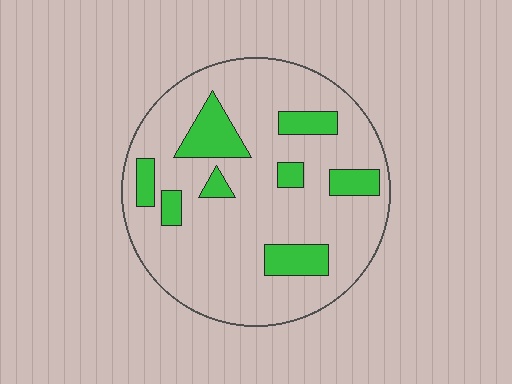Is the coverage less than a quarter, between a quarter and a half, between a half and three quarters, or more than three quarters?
Less than a quarter.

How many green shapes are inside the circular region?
8.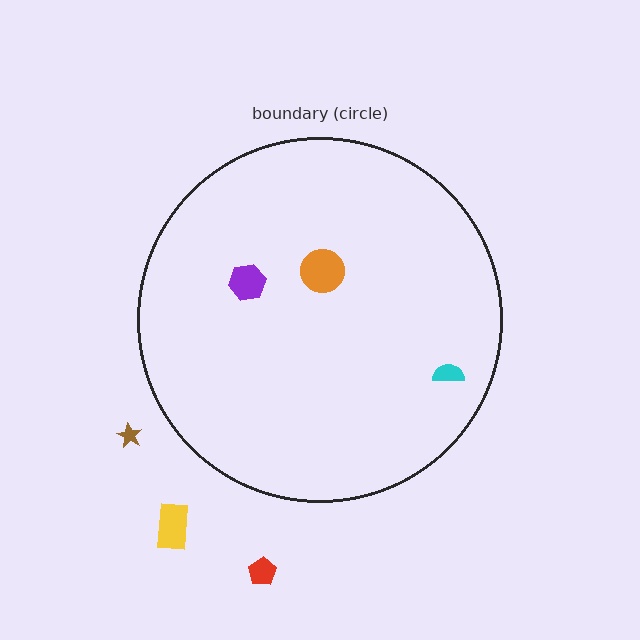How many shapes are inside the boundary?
3 inside, 3 outside.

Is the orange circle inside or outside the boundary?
Inside.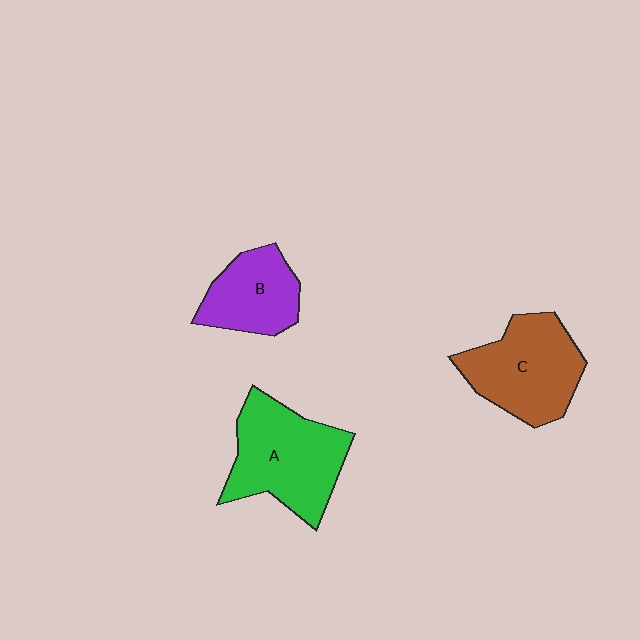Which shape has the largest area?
Shape A (green).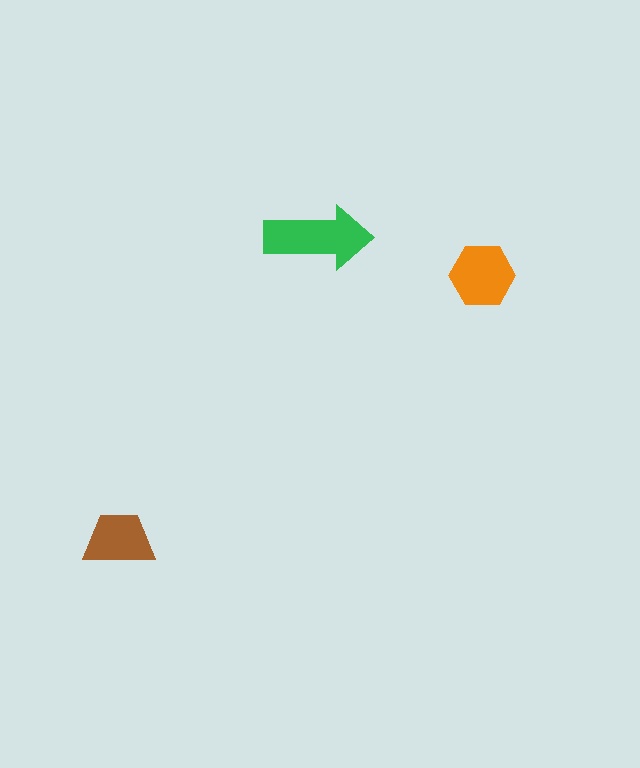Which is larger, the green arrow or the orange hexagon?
The green arrow.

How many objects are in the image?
There are 3 objects in the image.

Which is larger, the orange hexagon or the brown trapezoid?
The orange hexagon.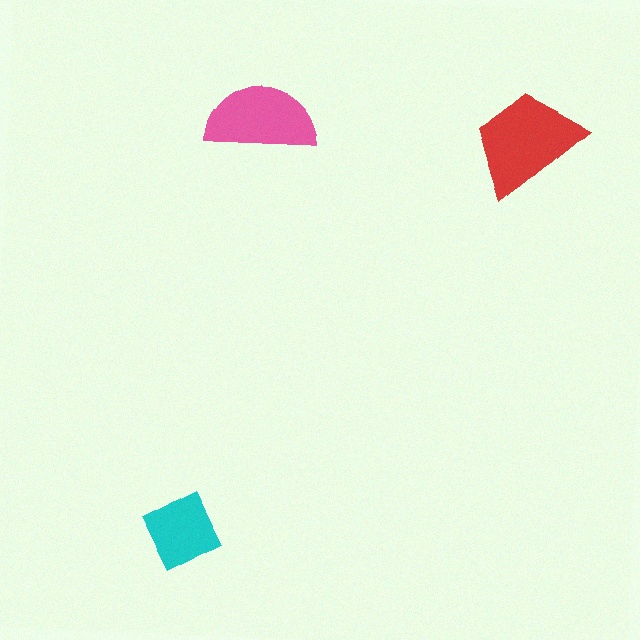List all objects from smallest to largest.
The cyan diamond, the pink semicircle, the red trapezoid.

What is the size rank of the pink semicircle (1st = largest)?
2nd.